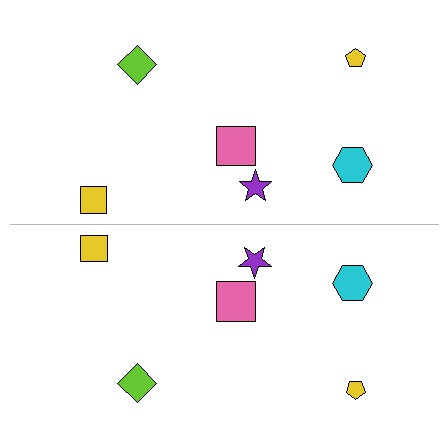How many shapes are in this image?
There are 12 shapes in this image.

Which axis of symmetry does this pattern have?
The pattern has a horizontal axis of symmetry running through the center of the image.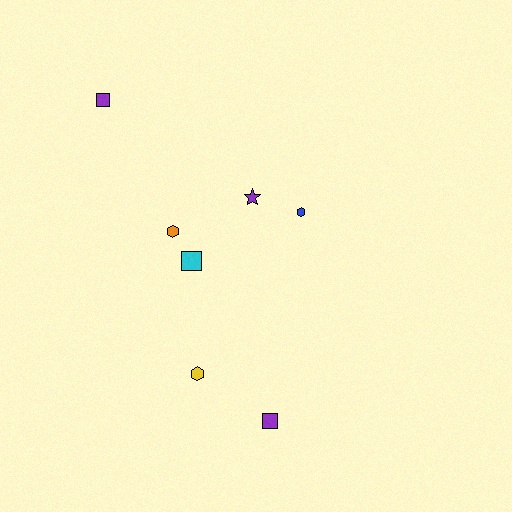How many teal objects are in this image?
There are no teal objects.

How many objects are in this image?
There are 7 objects.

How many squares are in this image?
There are 3 squares.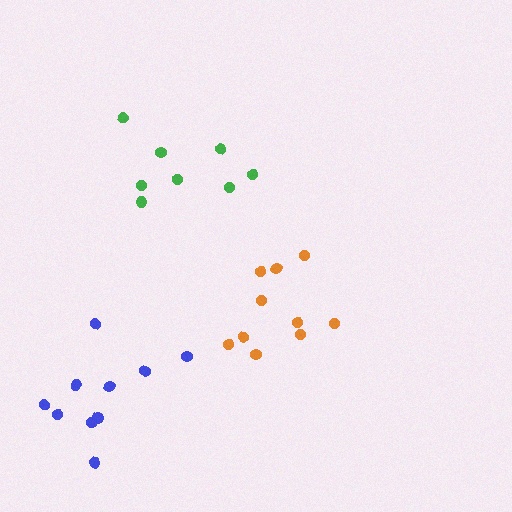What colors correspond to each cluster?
The clusters are colored: orange, green, blue.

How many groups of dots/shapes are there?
There are 3 groups.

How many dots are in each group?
Group 1: 10 dots, Group 2: 8 dots, Group 3: 10 dots (28 total).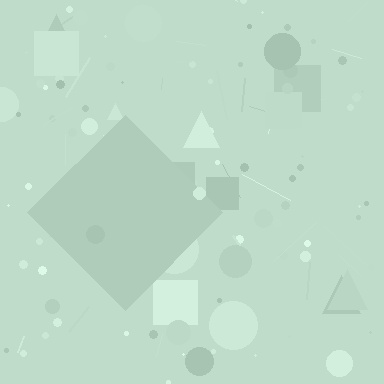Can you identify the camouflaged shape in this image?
The camouflaged shape is a diamond.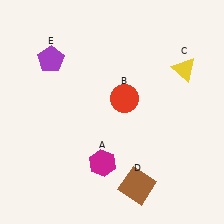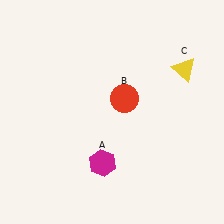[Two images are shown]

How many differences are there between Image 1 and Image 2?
There are 2 differences between the two images.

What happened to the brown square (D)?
The brown square (D) was removed in Image 2. It was in the bottom-right area of Image 1.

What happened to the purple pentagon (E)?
The purple pentagon (E) was removed in Image 2. It was in the top-left area of Image 1.